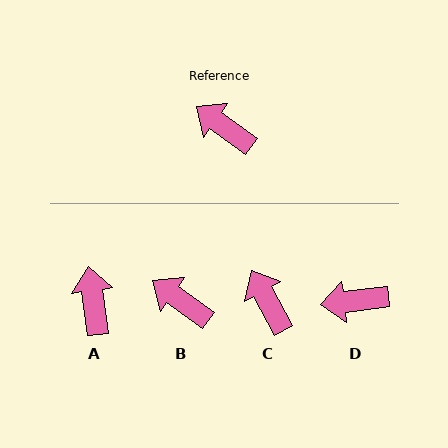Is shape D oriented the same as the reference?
No, it is off by about 43 degrees.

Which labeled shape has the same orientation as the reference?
B.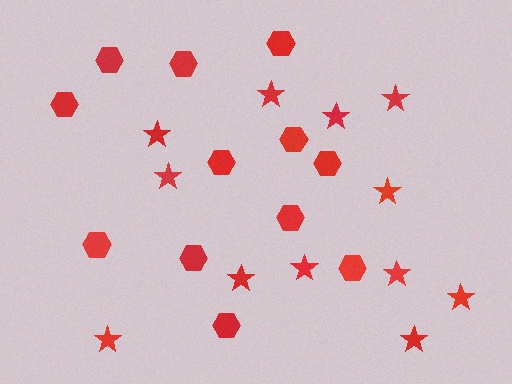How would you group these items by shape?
There are 2 groups: one group of stars (12) and one group of hexagons (12).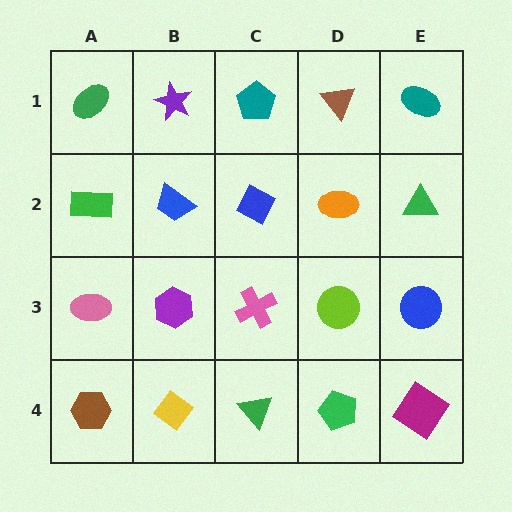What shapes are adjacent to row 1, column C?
A blue diamond (row 2, column C), a purple star (row 1, column B), a brown triangle (row 1, column D).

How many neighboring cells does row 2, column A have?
3.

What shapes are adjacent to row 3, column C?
A blue diamond (row 2, column C), a green triangle (row 4, column C), a purple hexagon (row 3, column B), a lime circle (row 3, column D).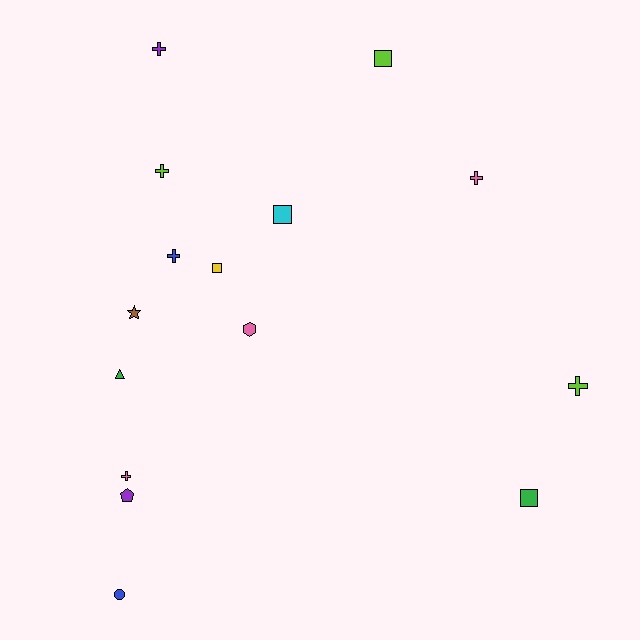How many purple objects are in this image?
There are 2 purple objects.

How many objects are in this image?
There are 15 objects.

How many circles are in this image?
There is 1 circle.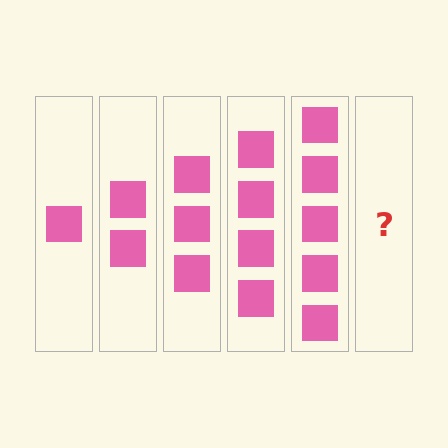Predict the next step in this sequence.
The next step is 6 squares.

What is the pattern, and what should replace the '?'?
The pattern is that each step adds one more square. The '?' should be 6 squares.